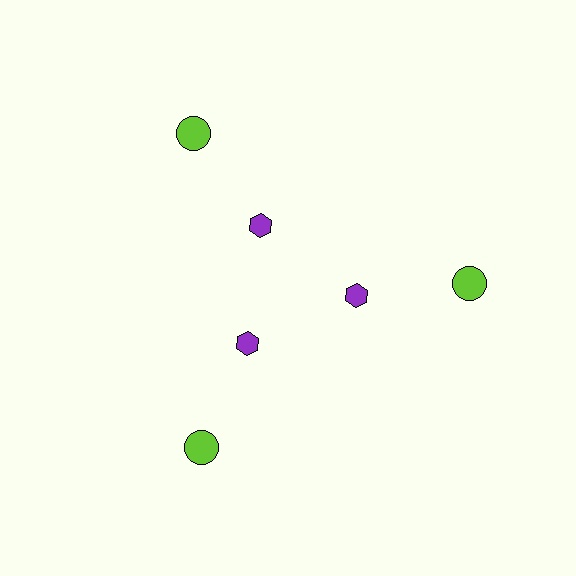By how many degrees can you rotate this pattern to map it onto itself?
The pattern maps onto itself every 120 degrees of rotation.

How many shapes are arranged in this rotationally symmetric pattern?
There are 6 shapes, arranged in 3 groups of 2.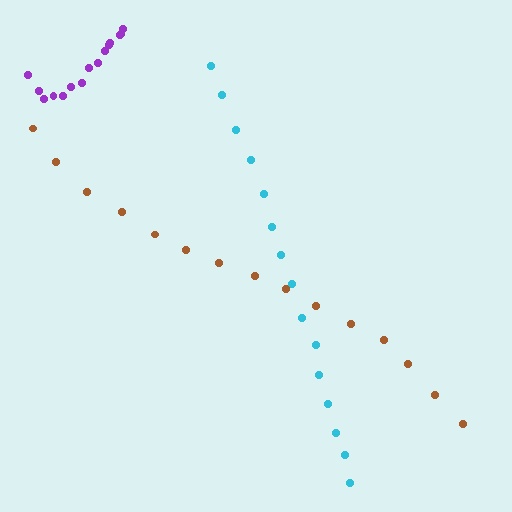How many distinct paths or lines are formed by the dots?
There are 3 distinct paths.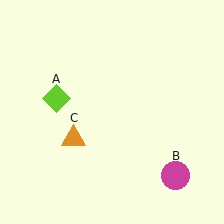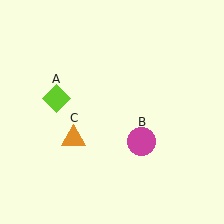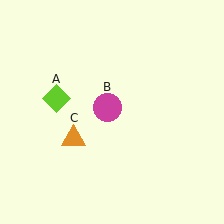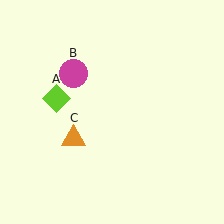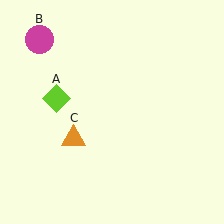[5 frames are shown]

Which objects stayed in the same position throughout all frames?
Lime diamond (object A) and orange triangle (object C) remained stationary.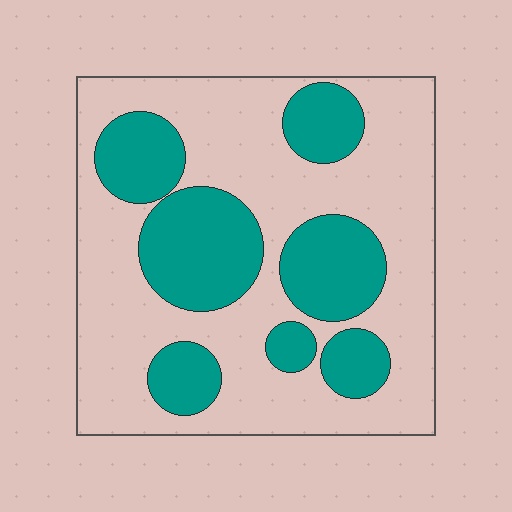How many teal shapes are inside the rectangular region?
7.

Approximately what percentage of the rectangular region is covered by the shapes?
Approximately 35%.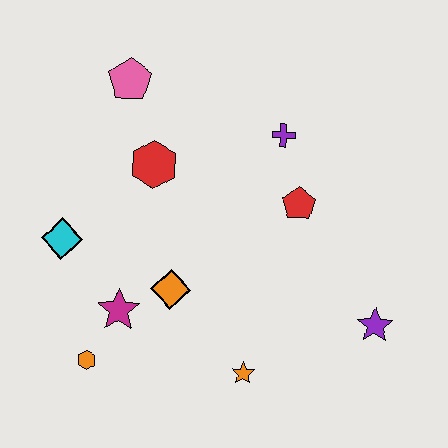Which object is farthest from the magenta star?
The purple star is farthest from the magenta star.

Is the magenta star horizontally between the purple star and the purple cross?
No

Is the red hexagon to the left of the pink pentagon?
No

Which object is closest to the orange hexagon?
The magenta star is closest to the orange hexagon.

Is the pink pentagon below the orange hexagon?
No